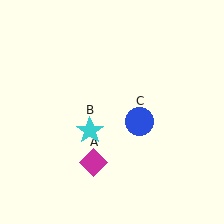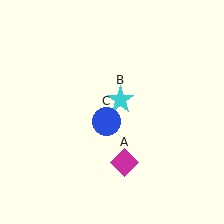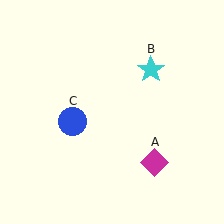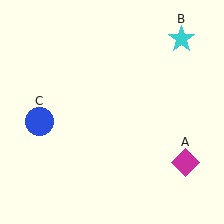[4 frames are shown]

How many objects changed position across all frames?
3 objects changed position: magenta diamond (object A), cyan star (object B), blue circle (object C).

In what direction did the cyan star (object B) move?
The cyan star (object B) moved up and to the right.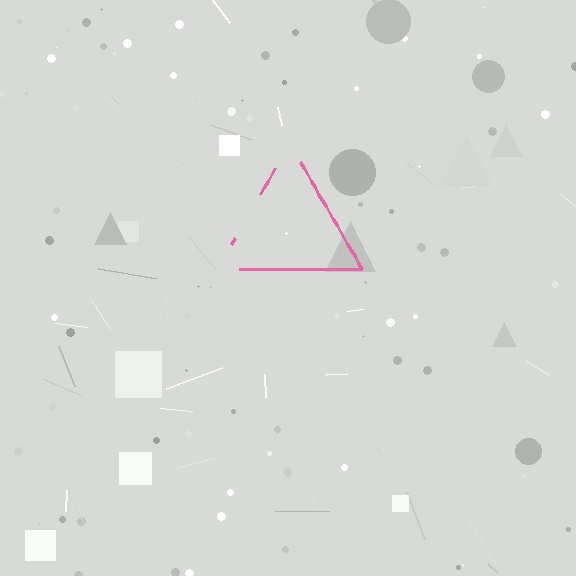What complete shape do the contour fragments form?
The contour fragments form a triangle.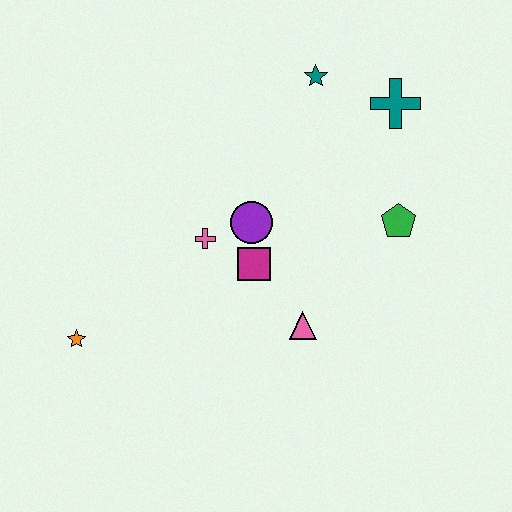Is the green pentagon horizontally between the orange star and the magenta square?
No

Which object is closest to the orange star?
The pink cross is closest to the orange star.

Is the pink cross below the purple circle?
Yes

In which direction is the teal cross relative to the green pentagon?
The teal cross is above the green pentagon.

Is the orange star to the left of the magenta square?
Yes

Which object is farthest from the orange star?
The teal cross is farthest from the orange star.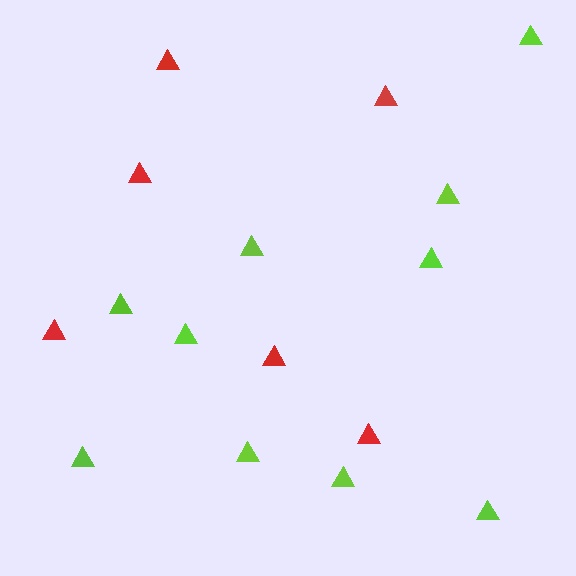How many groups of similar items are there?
There are 2 groups: one group of lime triangles (10) and one group of red triangles (6).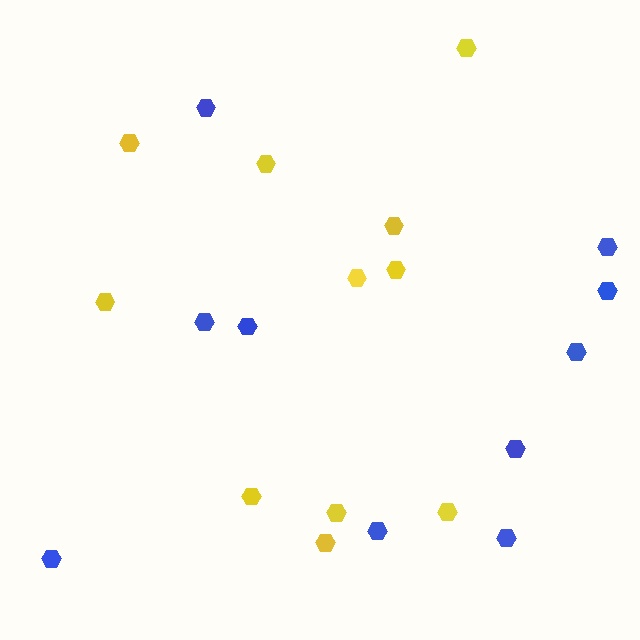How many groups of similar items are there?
There are 2 groups: one group of blue hexagons (10) and one group of yellow hexagons (11).